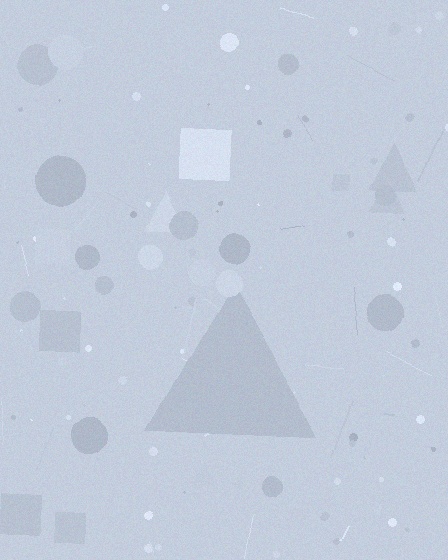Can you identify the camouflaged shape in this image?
The camouflaged shape is a triangle.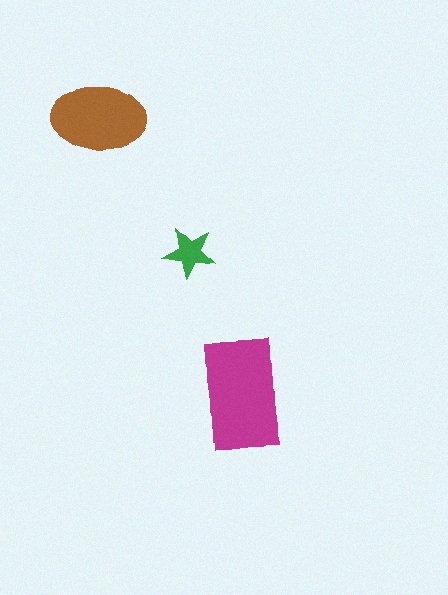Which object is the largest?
The magenta rectangle.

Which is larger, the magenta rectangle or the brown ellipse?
The magenta rectangle.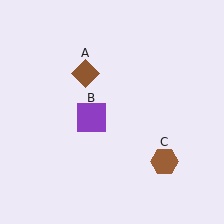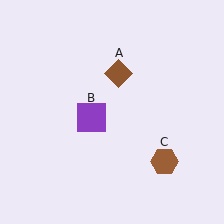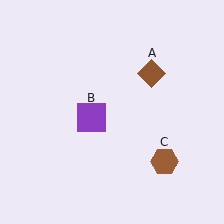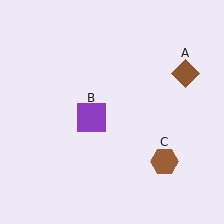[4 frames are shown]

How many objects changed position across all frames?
1 object changed position: brown diamond (object A).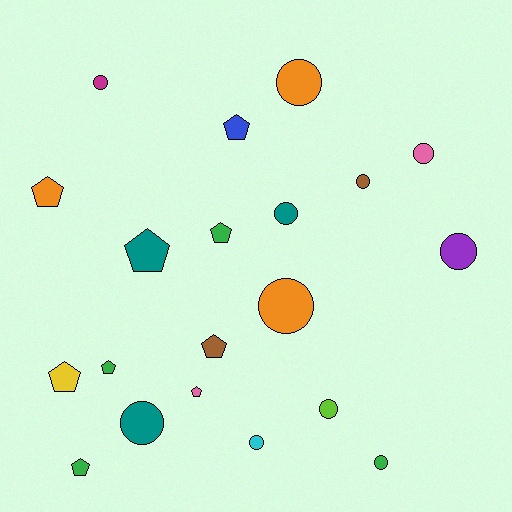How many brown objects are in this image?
There are 2 brown objects.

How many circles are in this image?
There are 11 circles.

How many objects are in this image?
There are 20 objects.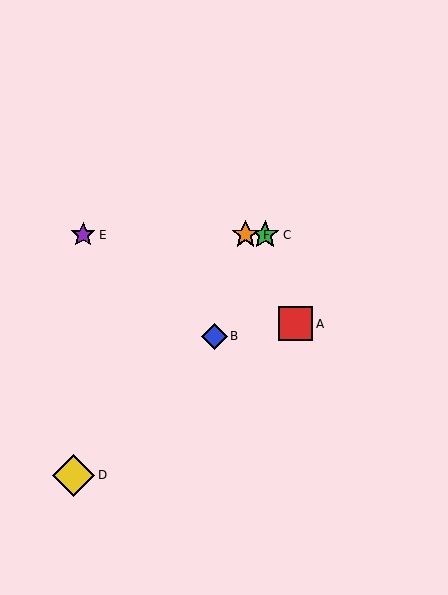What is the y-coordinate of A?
Object A is at y≈324.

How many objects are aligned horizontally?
3 objects (C, E, F) are aligned horizontally.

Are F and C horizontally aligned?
Yes, both are at y≈235.